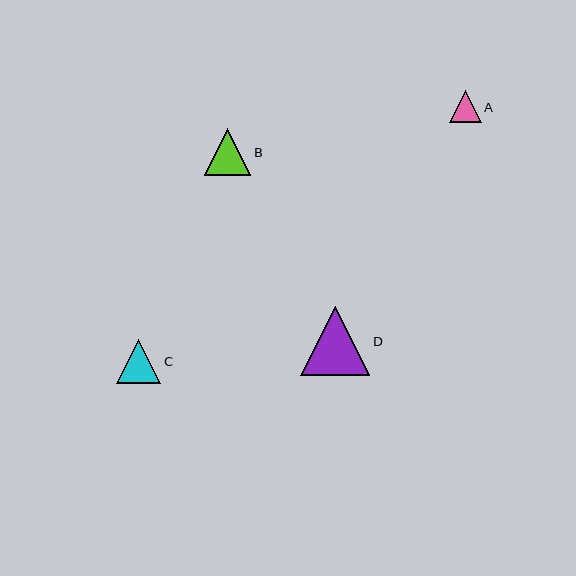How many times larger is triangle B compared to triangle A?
Triangle B is approximately 1.4 times the size of triangle A.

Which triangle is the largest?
Triangle D is the largest with a size of approximately 69 pixels.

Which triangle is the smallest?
Triangle A is the smallest with a size of approximately 32 pixels.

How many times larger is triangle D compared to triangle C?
Triangle D is approximately 1.6 times the size of triangle C.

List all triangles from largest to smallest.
From largest to smallest: D, B, C, A.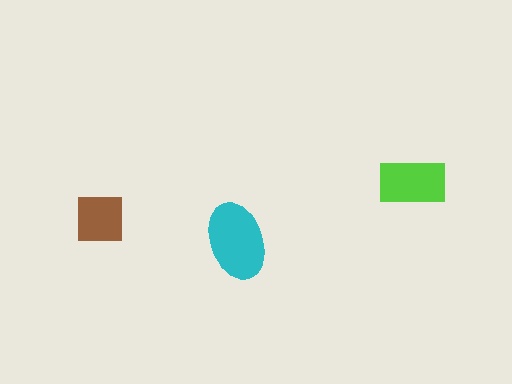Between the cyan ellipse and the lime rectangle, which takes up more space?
The cyan ellipse.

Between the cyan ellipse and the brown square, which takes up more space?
The cyan ellipse.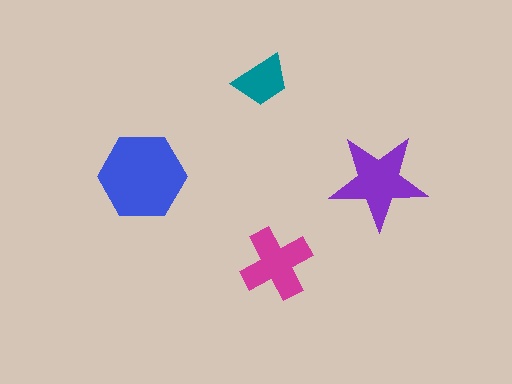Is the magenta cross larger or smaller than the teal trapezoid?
Larger.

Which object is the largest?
The blue hexagon.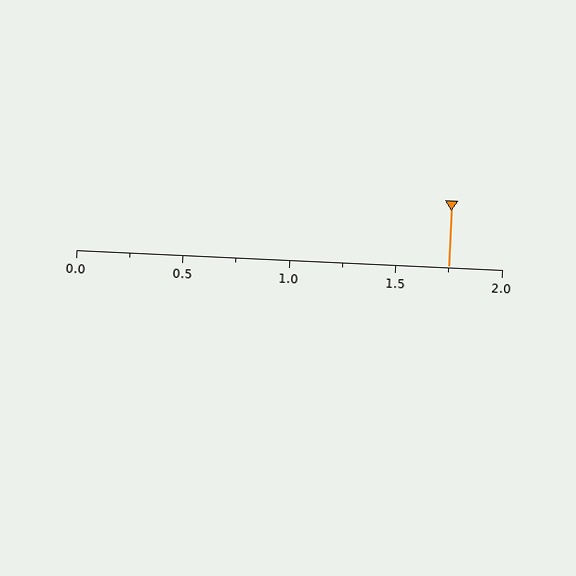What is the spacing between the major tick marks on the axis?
The major ticks are spaced 0.5 apart.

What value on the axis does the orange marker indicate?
The marker indicates approximately 1.75.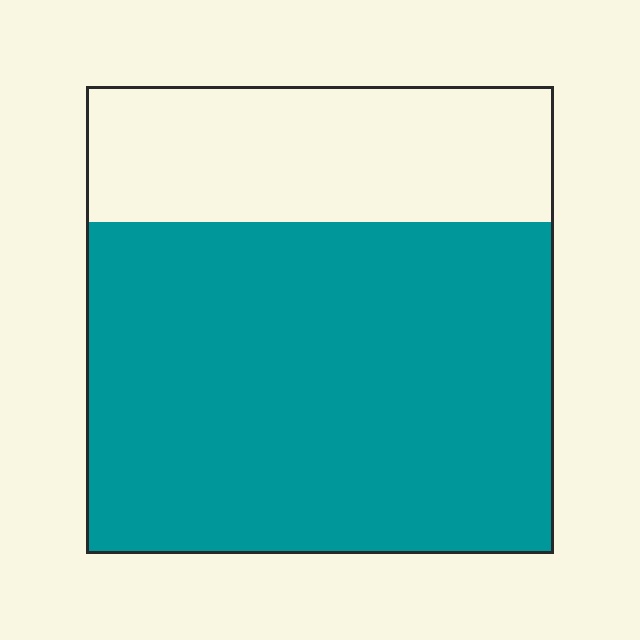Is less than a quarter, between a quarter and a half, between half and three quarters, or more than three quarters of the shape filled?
Between half and three quarters.